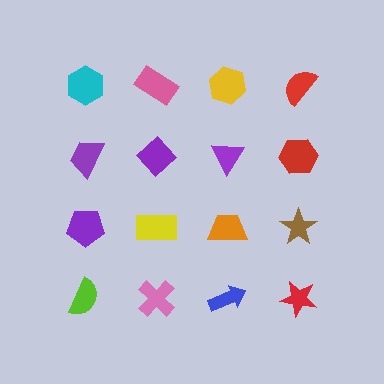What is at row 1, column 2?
A pink rectangle.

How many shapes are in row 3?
4 shapes.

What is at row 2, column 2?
A purple diamond.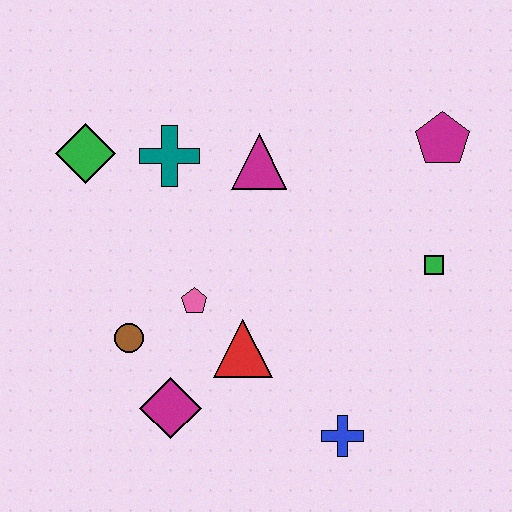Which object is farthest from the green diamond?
The blue cross is farthest from the green diamond.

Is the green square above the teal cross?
No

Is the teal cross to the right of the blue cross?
No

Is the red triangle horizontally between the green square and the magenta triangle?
No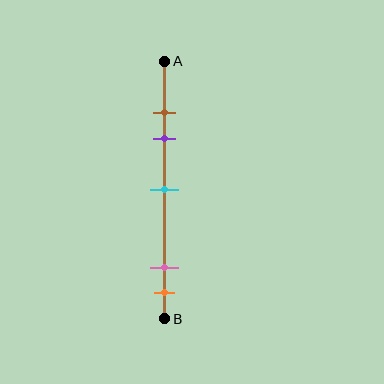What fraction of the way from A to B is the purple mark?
The purple mark is approximately 30% (0.3) of the way from A to B.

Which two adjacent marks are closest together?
The brown and purple marks are the closest adjacent pair.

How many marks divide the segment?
There are 5 marks dividing the segment.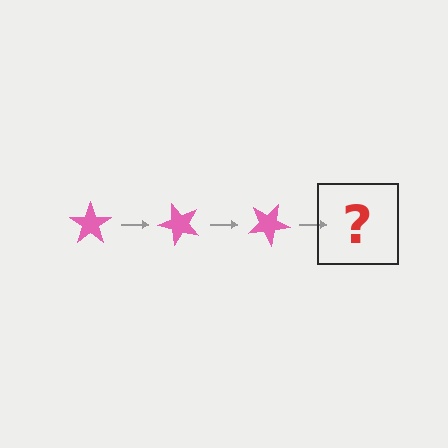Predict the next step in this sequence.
The next step is a pink star rotated 150 degrees.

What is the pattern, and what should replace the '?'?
The pattern is that the star rotates 50 degrees each step. The '?' should be a pink star rotated 150 degrees.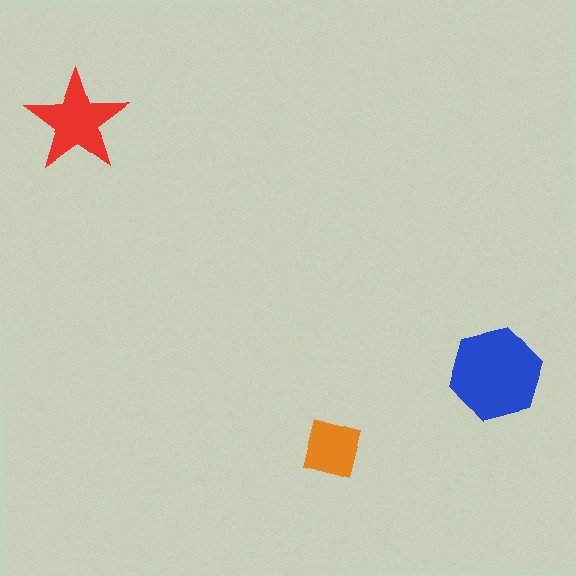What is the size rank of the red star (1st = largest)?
2nd.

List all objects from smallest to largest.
The orange square, the red star, the blue hexagon.